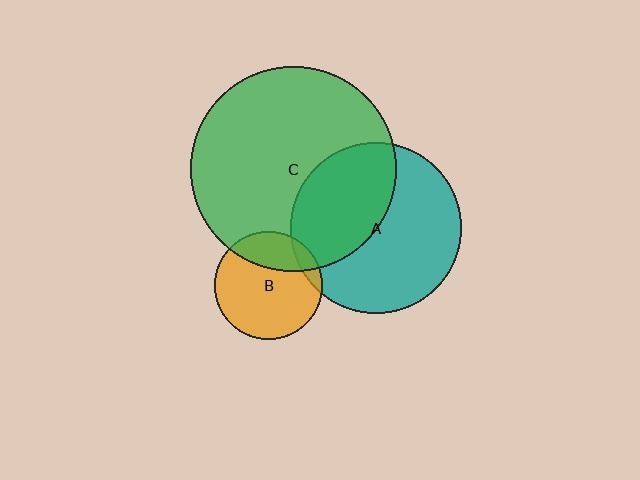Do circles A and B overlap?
Yes.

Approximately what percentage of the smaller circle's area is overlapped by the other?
Approximately 10%.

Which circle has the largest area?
Circle C (green).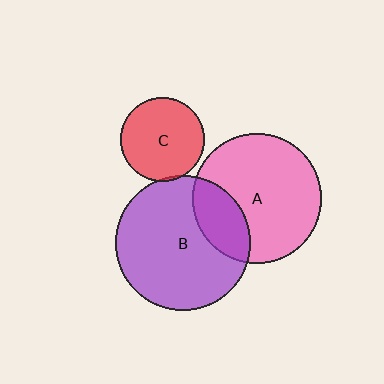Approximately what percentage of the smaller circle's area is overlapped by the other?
Approximately 25%.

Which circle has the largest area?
Circle B (purple).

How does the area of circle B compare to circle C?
Approximately 2.6 times.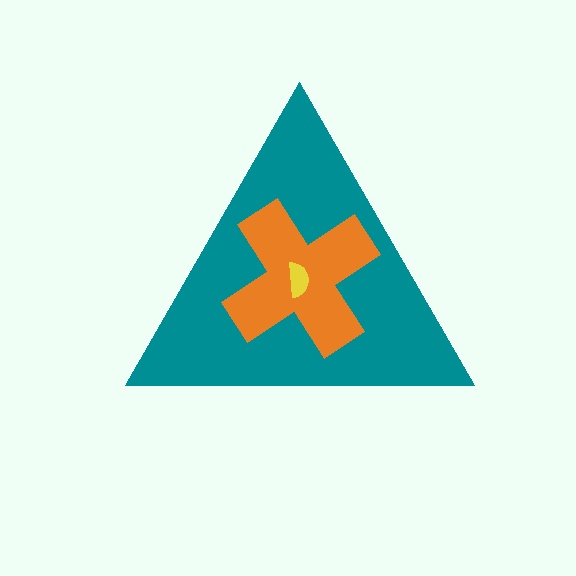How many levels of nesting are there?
3.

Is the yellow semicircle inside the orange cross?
Yes.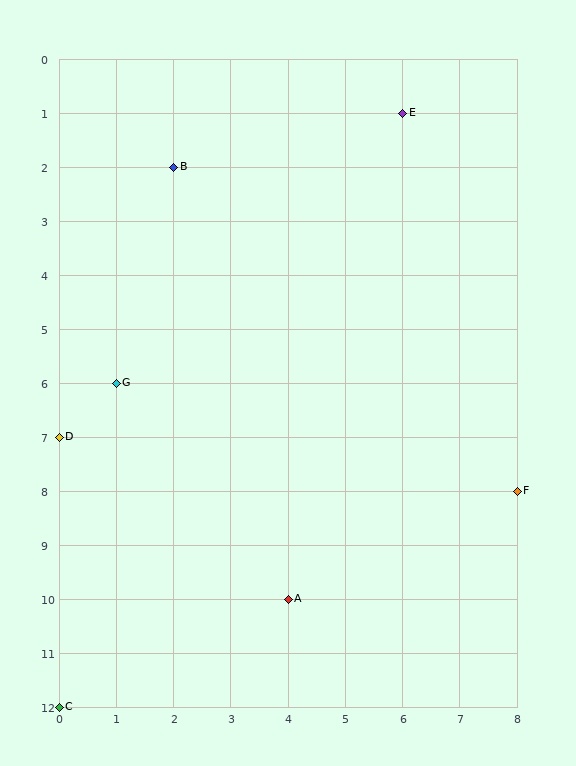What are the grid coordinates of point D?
Point D is at grid coordinates (0, 7).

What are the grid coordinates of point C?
Point C is at grid coordinates (0, 12).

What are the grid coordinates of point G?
Point G is at grid coordinates (1, 6).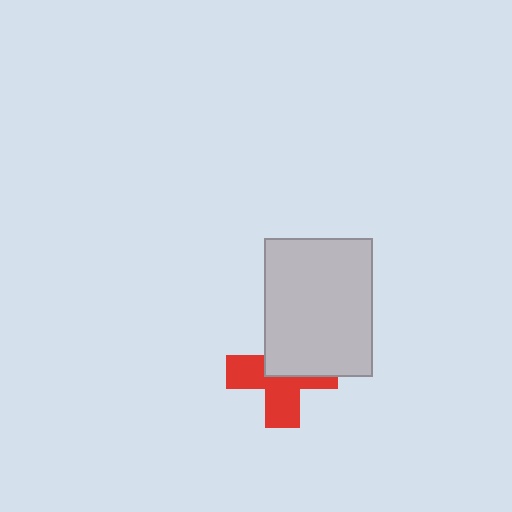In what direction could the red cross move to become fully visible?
The red cross could move toward the lower-left. That would shift it out from behind the light gray rectangle entirely.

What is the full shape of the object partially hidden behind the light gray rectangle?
The partially hidden object is a red cross.